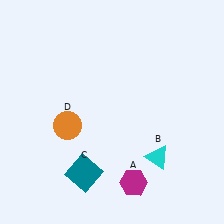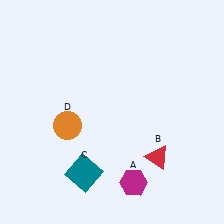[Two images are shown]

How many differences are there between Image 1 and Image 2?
There is 1 difference between the two images.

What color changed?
The triangle (B) changed from cyan in Image 1 to red in Image 2.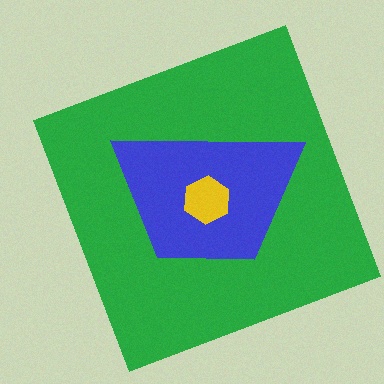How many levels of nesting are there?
3.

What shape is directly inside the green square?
The blue trapezoid.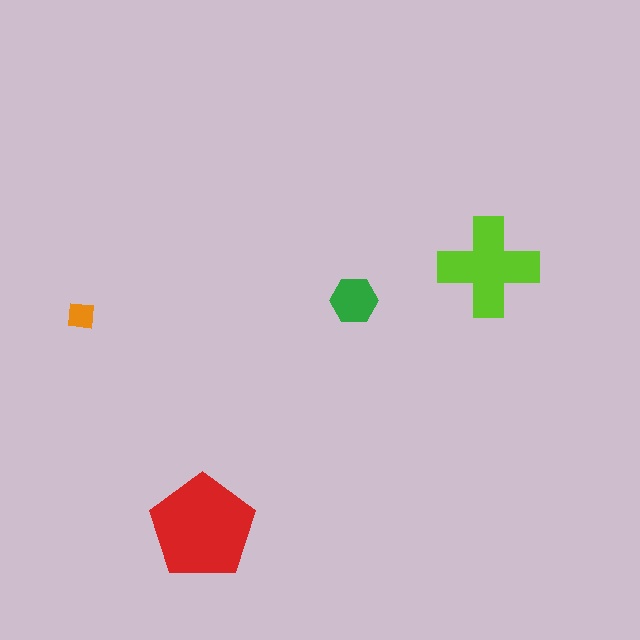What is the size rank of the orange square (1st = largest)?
4th.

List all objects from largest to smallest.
The red pentagon, the lime cross, the green hexagon, the orange square.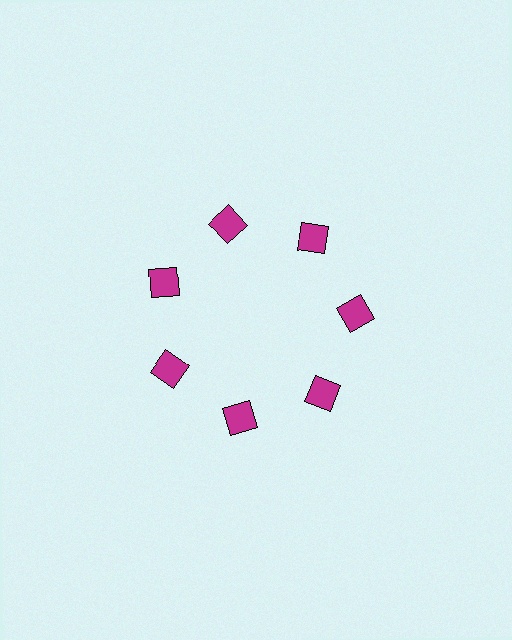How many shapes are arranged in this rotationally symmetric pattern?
There are 7 shapes, arranged in 7 groups of 1.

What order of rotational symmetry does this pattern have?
This pattern has 7-fold rotational symmetry.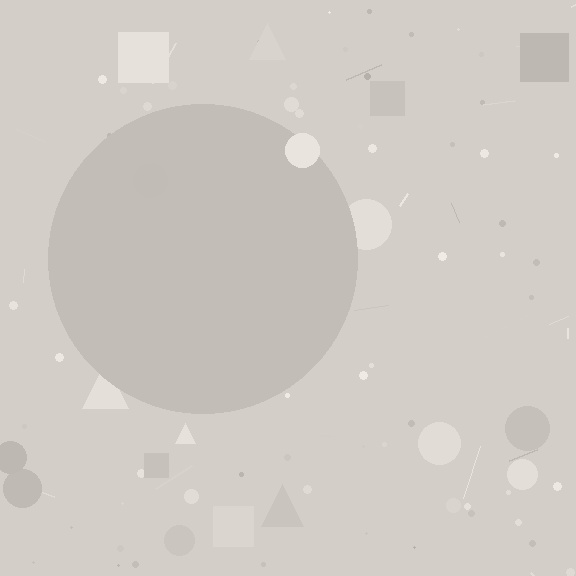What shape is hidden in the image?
A circle is hidden in the image.